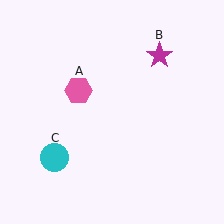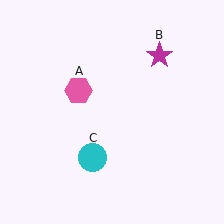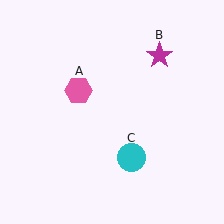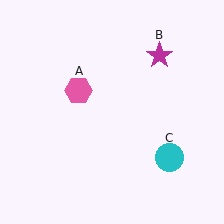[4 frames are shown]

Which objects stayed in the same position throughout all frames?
Pink hexagon (object A) and magenta star (object B) remained stationary.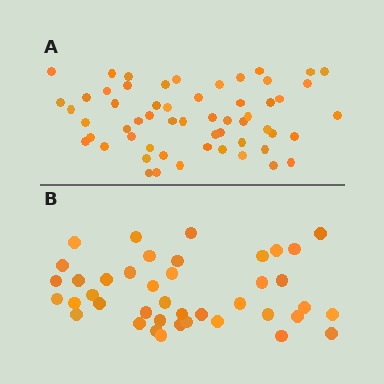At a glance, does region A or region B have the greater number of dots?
Region A (the top region) has more dots.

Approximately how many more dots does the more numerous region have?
Region A has approximately 15 more dots than region B.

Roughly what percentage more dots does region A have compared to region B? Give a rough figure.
About 40% more.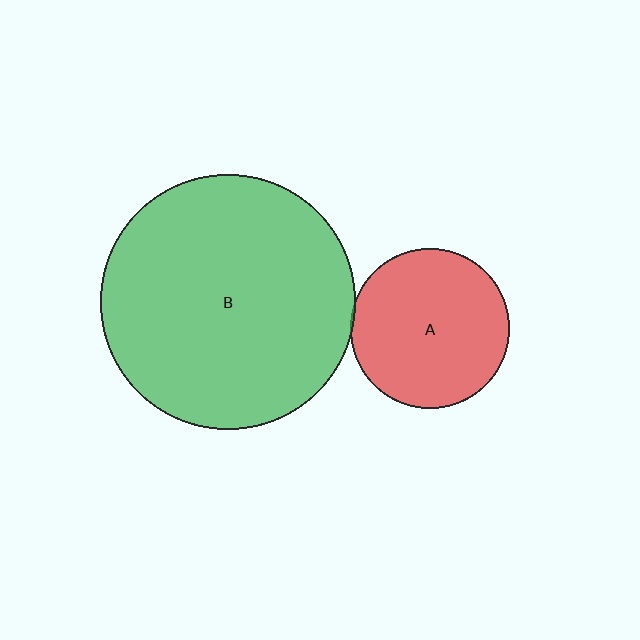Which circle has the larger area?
Circle B (green).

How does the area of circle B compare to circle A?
Approximately 2.6 times.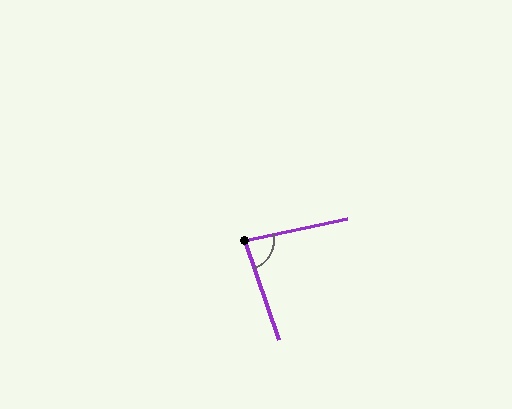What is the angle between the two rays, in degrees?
Approximately 83 degrees.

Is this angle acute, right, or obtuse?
It is acute.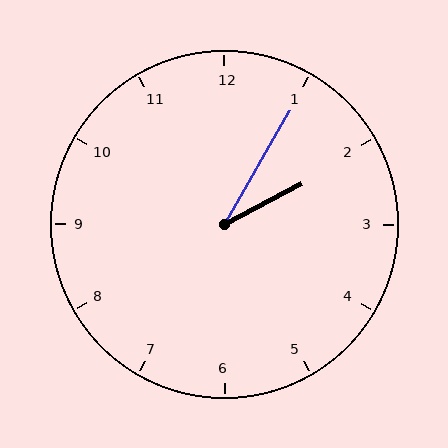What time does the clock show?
2:05.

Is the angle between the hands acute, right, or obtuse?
It is acute.